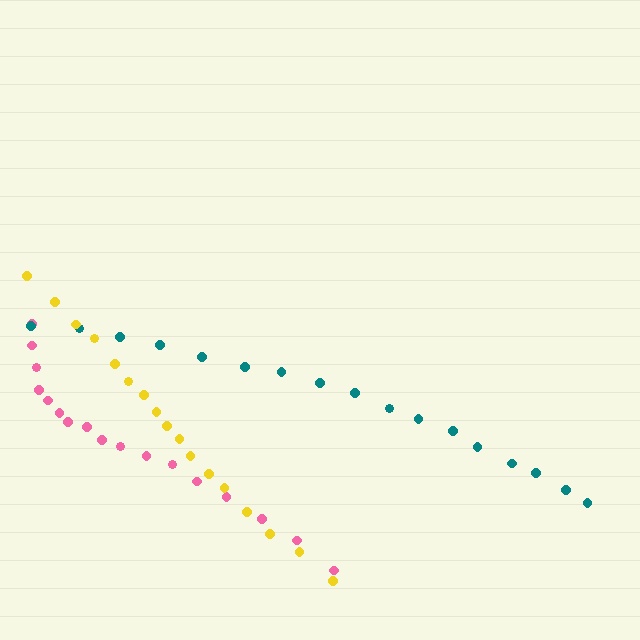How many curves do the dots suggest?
There are 3 distinct paths.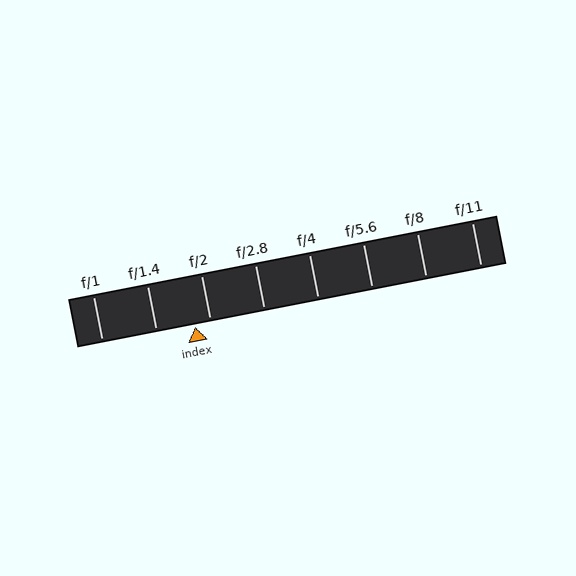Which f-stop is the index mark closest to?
The index mark is closest to f/2.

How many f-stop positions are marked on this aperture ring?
There are 8 f-stop positions marked.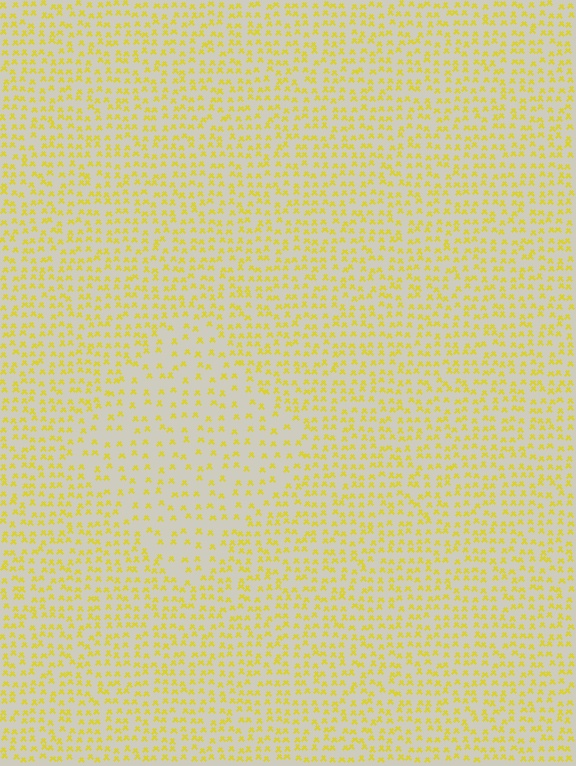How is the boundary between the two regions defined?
The boundary is defined by a change in element density (approximately 1.8x ratio). All elements are the same color, size, and shape.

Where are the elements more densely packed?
The elements are more densely packed outside the diamond boundary.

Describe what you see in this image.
The image contains small yellow elements arranged at two different densities. A diamond-shaped region is visible where the elements are less densely packed than the surrounding area.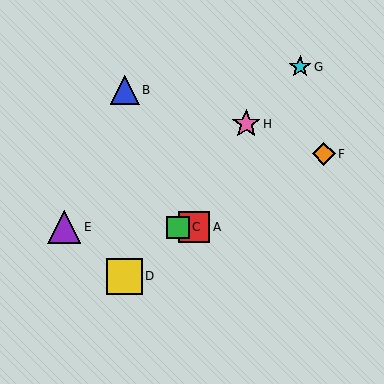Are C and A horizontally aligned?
Yes, both are at y≈227.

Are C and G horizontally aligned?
No, C is at y≈227 and G is at y≈67.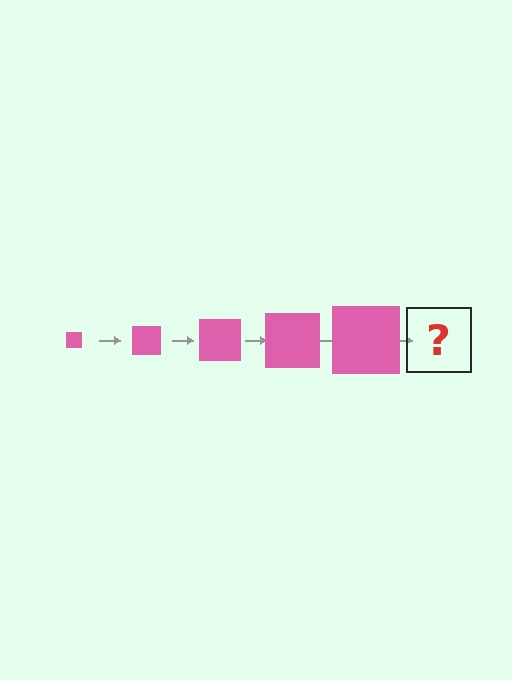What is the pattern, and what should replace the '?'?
The pattern is that the square gets progressively larger each step. The '?' should be a pink square, larger than the previous one.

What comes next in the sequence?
The next element should be a pink square, larger than the previous one.